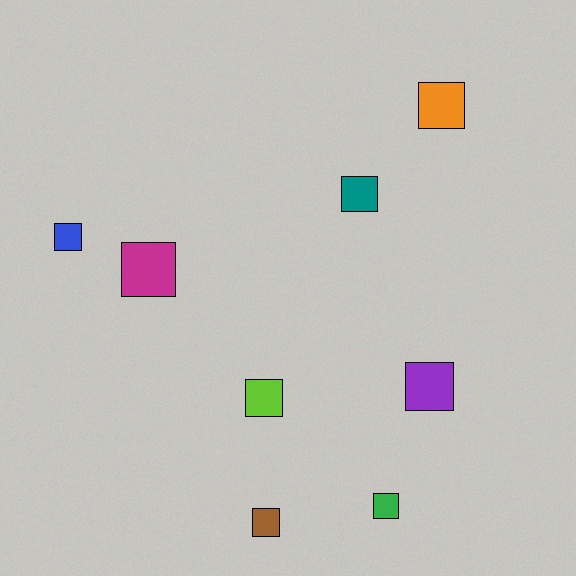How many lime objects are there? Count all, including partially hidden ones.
There is 1 lime object.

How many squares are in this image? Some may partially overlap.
There are 8 squares.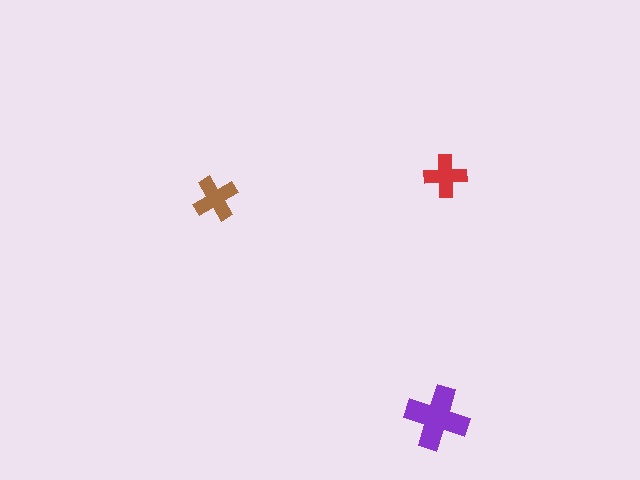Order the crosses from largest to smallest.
the purple one, the brown one, the red one.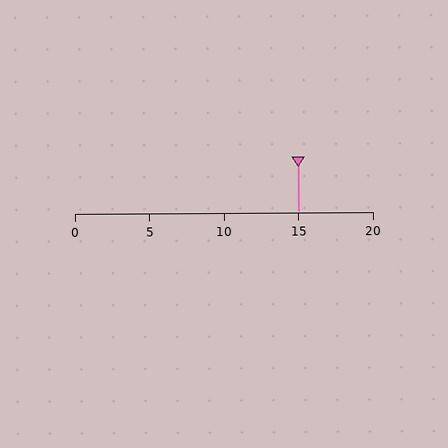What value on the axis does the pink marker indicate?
The marker indicates approximately 15.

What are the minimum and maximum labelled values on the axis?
The axis runs from 0 to 20.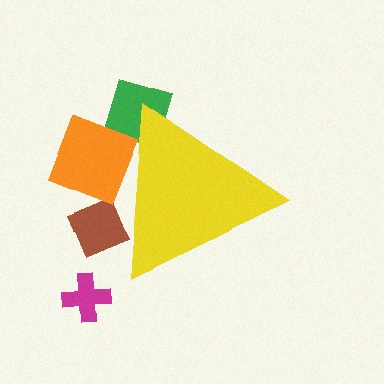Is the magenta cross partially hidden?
No, the magenta cross is fully visible.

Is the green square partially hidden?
Yes, the green square is partially hidden behind the yellow triangle.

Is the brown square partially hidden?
Yes, the brown square is partially hidden behind the yellow triangle.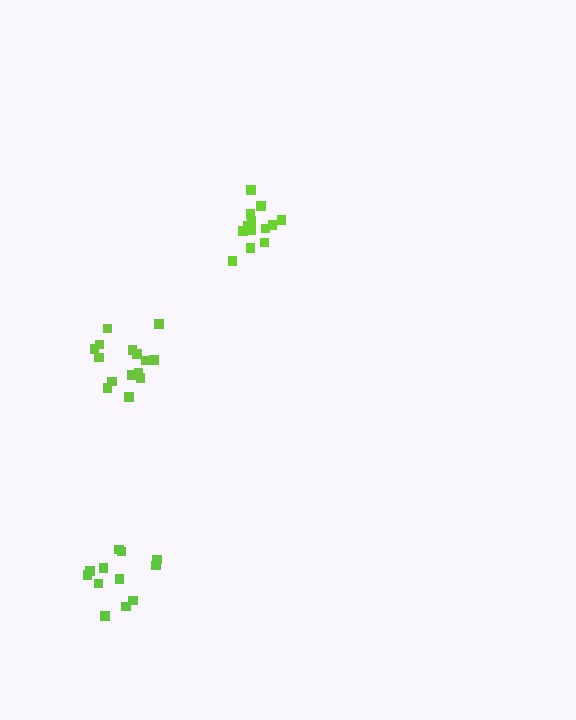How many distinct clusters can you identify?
There are 3 distinct clusters.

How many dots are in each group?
Group 1: 13 dots, Group 2: 15 dots, Group 3: 12 dots (40 total).